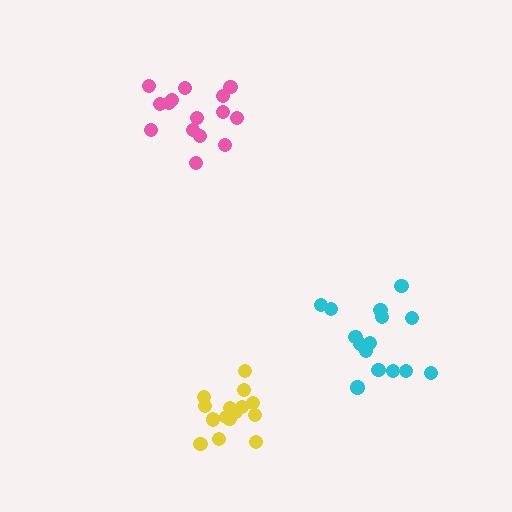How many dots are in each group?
Group 1: 15 dots, Group 2: 15 dots, Group 3: 15 dots (45 total).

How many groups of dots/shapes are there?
There are 3 groups.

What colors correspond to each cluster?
The clusters are colored: cyan, yellow, pink.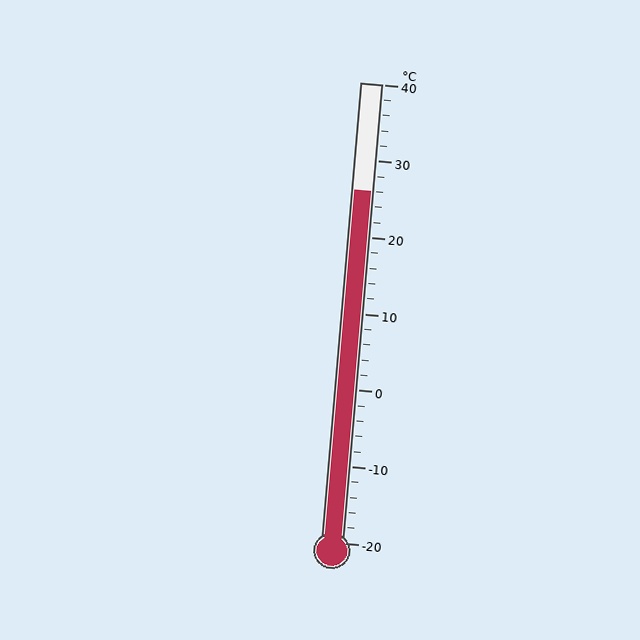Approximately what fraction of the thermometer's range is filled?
The thermometer is filled to approximately 75% of its range.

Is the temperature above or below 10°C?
The temperature is above 10°C.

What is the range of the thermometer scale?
The thermometer scale ranges from -20°C to 40°C.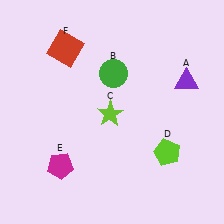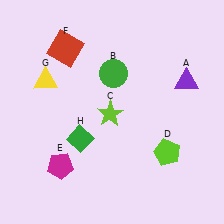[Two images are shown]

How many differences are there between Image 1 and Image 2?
There are 2 differences between the two images.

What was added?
A yellow triangle (G), a green diamond (H) were added in Image 2.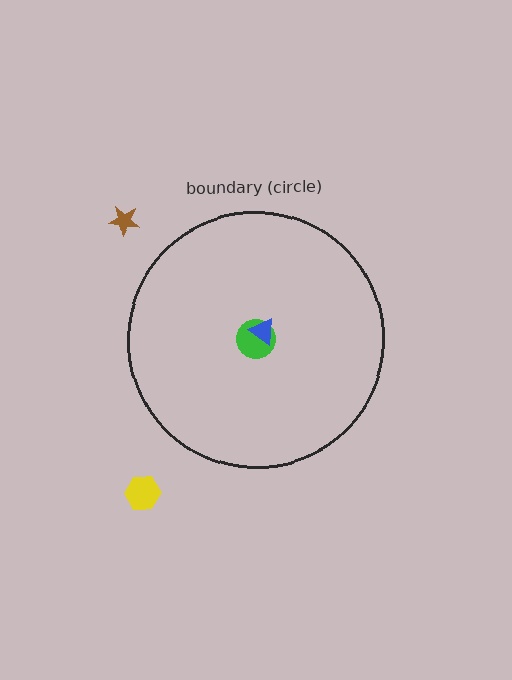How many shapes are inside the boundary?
2 inside, 2 outside.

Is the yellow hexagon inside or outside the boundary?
Outside.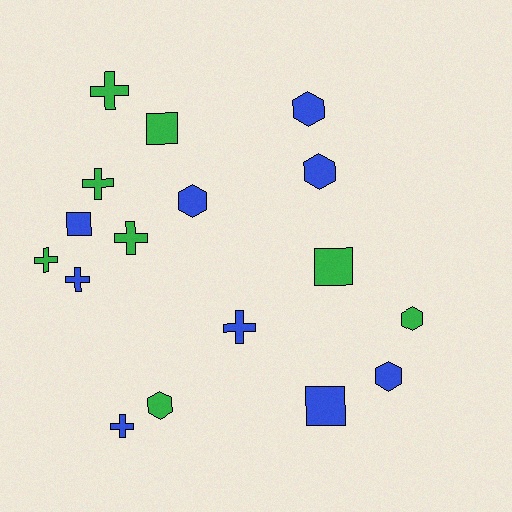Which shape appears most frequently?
Cross, with 7 objects.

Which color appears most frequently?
Blue, with 9 objects.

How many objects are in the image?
There are 17 objects.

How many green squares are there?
There are 2 green squares.